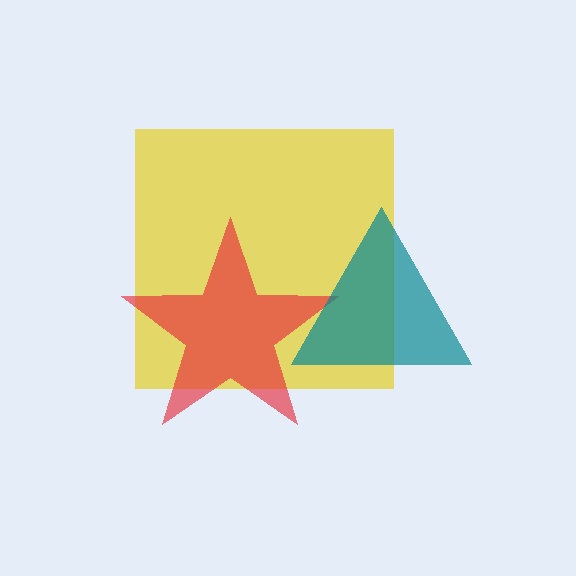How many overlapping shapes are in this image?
There are 3 overlapping shapes in the image.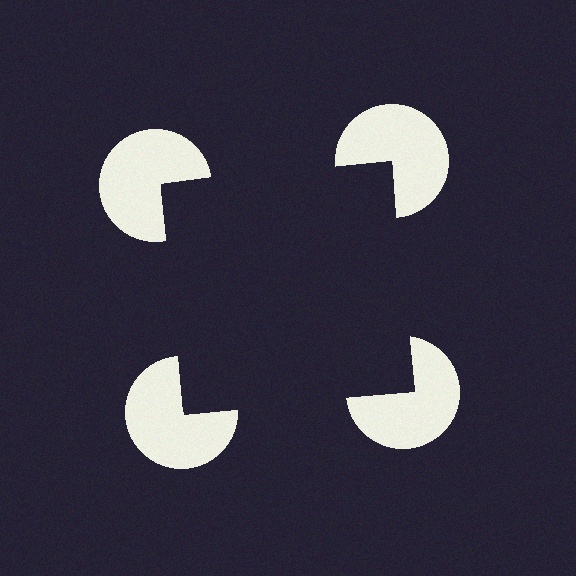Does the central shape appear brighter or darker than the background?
It typically appears slightly darker than the background, even though no actual brightness change is drawn.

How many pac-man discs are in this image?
There are 4 — one at each vertex of the illusory square.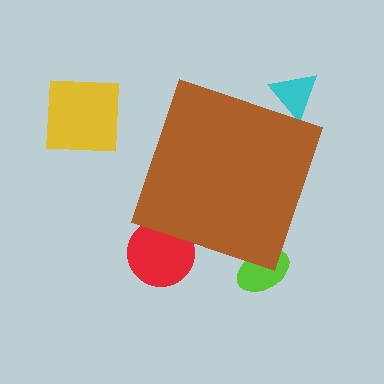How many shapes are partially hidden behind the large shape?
3 shapes are partially hidden.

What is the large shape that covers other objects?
A brown diamond.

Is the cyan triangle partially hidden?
Yes, the cyan triangle is partially hidden behind the brown diamond.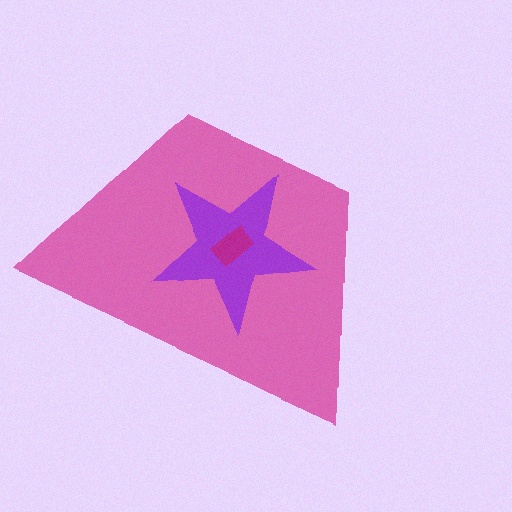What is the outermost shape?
The pink trapezoid.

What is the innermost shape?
The magenta rectangle.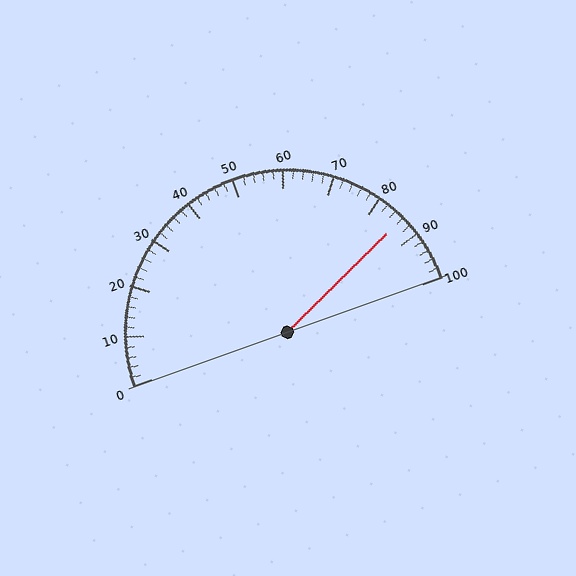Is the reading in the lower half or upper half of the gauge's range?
The reading is in the upper half of the range (0 to 100).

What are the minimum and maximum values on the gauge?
The gauge ranges from 0 to 100.